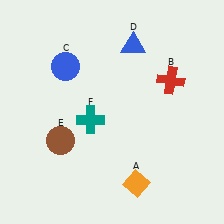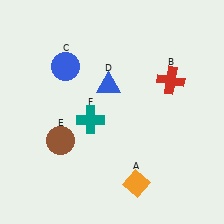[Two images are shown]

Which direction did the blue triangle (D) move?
The blue triangle (D) moved down.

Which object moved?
The blue triangle (D) moved down.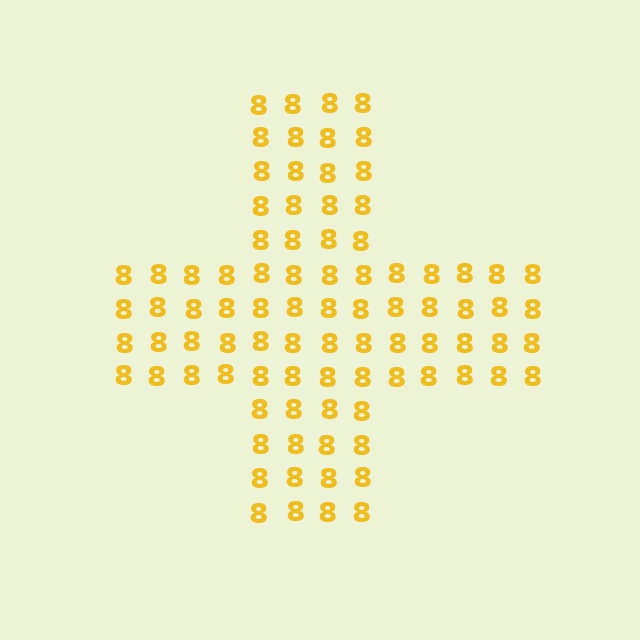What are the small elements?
The small elements are digit 8's.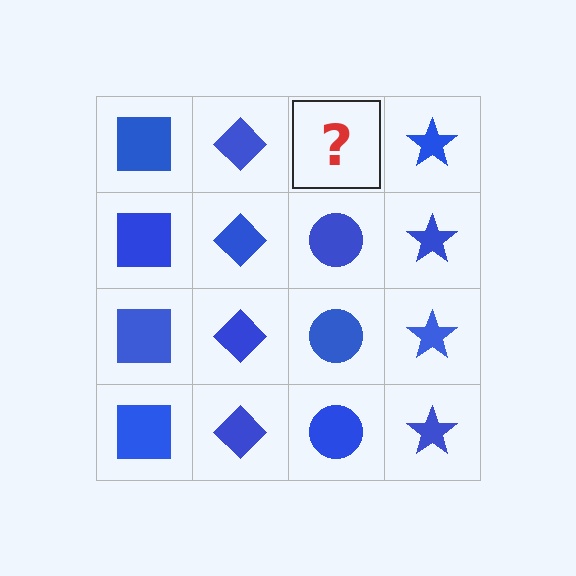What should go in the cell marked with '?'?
The missing cell should contain a blue circle.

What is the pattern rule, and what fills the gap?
The rule is that each column has a consistent shape. The gap should be filled with a blue circle.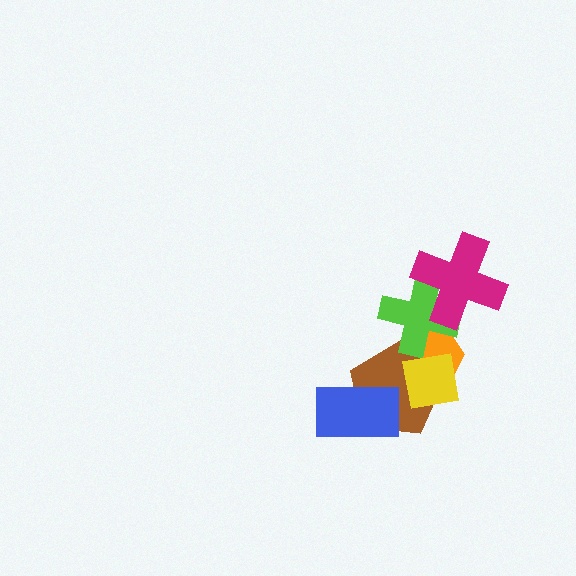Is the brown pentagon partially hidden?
Yes, it is partially covered by another shape.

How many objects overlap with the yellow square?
3 objects overlap with the yellow square.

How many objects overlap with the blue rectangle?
1 object overlaps with the blue rectangle.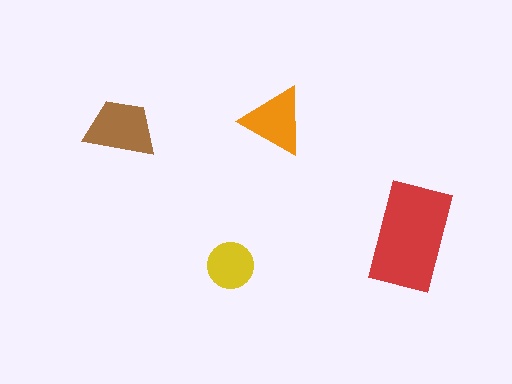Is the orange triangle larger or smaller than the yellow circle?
Larger.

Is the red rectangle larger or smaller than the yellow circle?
Larger.